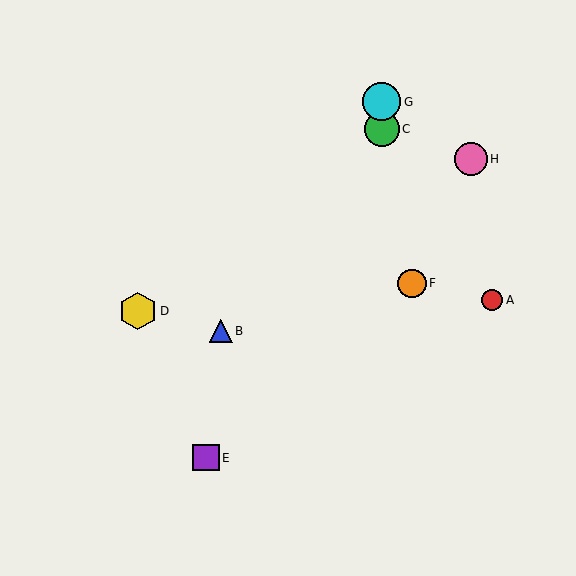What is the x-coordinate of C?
Object C is at x≈382.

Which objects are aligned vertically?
Objects C, G are aligned vertically.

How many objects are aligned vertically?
2 objects (C, G) are aligned vertically.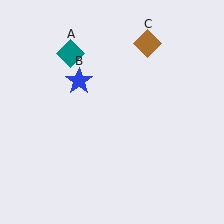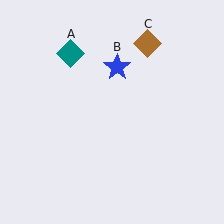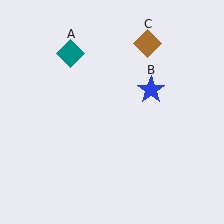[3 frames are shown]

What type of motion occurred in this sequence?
The blue star (object B) rotated clockwise around the center of the scene.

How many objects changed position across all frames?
1 object changed position: blue star (object B).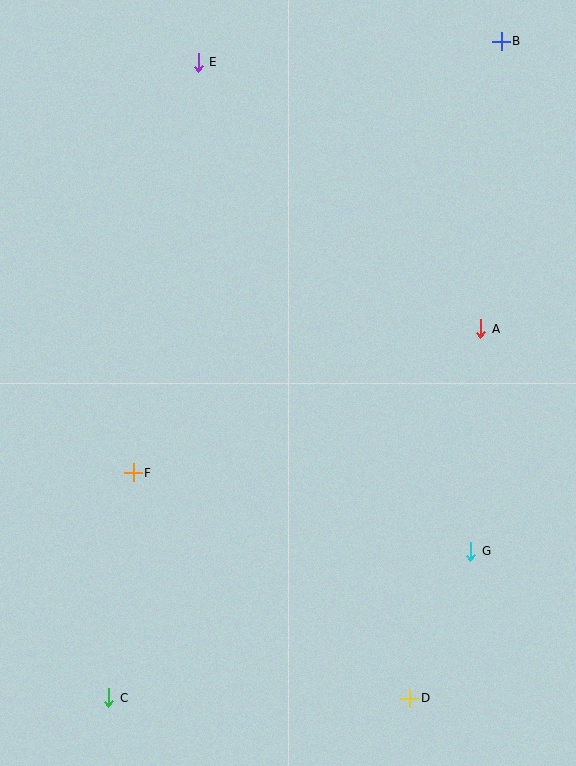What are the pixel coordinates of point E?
Point E is at (198, 62).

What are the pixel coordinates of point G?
Point G is at (471, 551).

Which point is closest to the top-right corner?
Point B is closest to the top-right corner.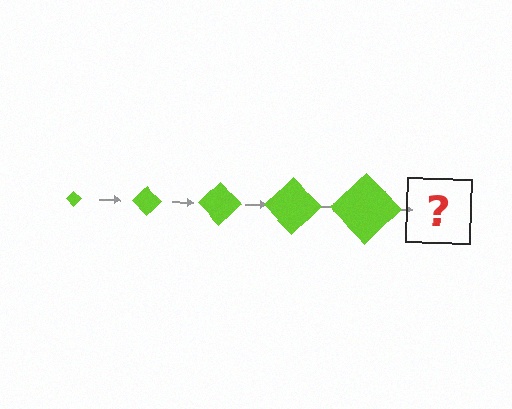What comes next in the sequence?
The next element should be a lime diamond, larger than the previous one.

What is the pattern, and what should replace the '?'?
The pattern is that the diamond gets progressively larger each step. The '?' should be a lime diamond, larger than the previous one.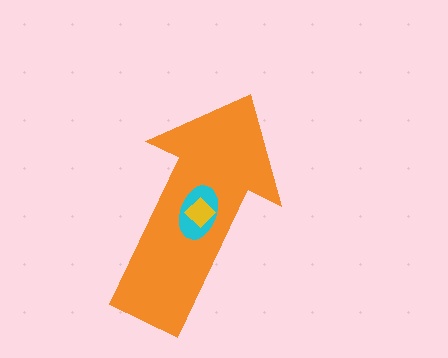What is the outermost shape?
The orange arrow.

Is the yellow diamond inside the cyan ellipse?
Yes.